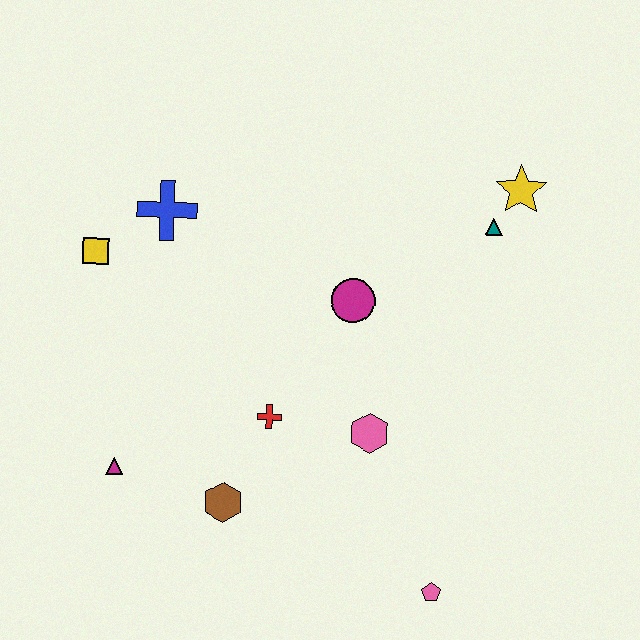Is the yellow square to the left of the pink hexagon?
Yes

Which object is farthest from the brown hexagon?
The yellow star is farthest from the brown hexagon.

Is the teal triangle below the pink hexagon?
No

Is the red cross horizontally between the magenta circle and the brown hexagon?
Yes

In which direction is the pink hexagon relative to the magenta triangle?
The pink hexagon is to the right of the magenta triangle.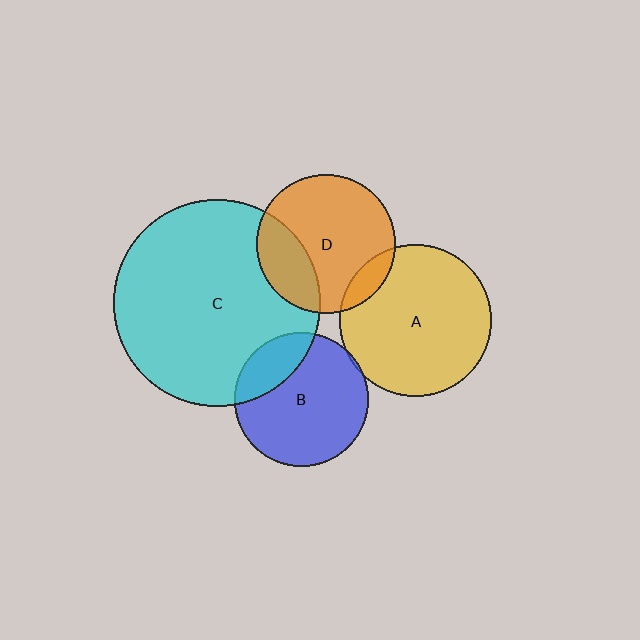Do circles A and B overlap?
Yes.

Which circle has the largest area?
Circle C (cyan).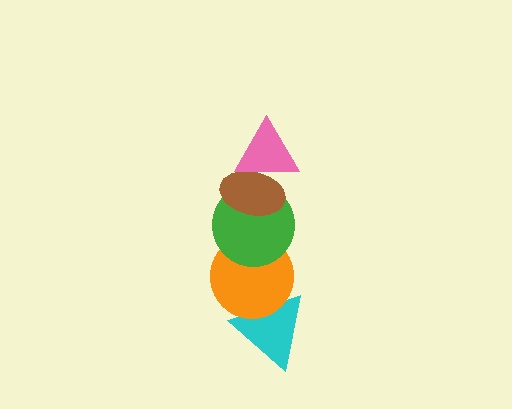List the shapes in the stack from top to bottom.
From top to bottom: the pink triangle, the brown ellipse, the green circle, the orange circle, the cyan triangle.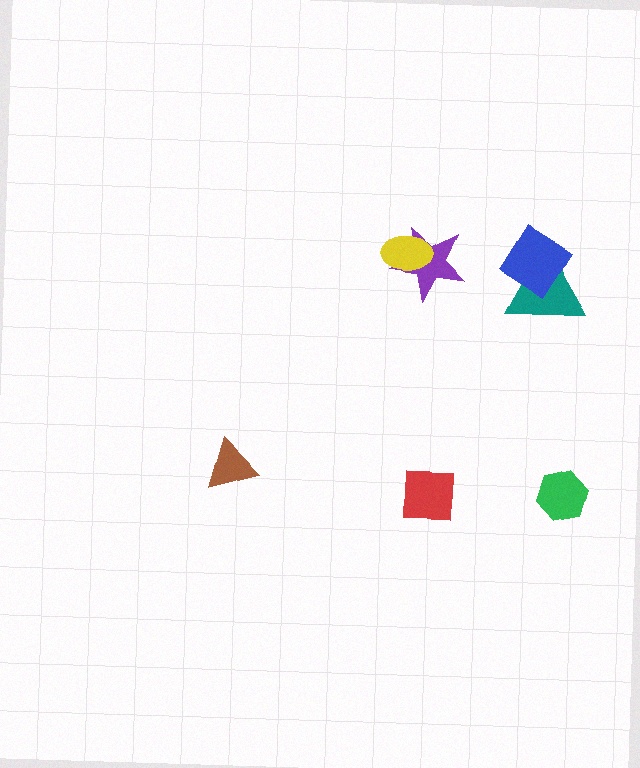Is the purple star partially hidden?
Yes, it is partially covered by another shape.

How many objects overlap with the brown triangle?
0 objects overlap with the brown triangle.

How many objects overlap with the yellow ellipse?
1 object overlaps with the yellow ellipse.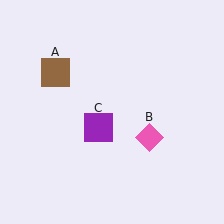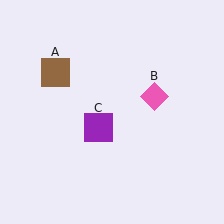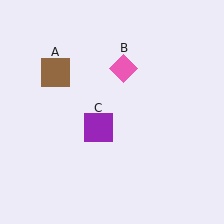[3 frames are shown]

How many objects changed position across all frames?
1 object changed position: pink diamond (object B).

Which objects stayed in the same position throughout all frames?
Brown square (object A) and purple square (object C) remained stationary.